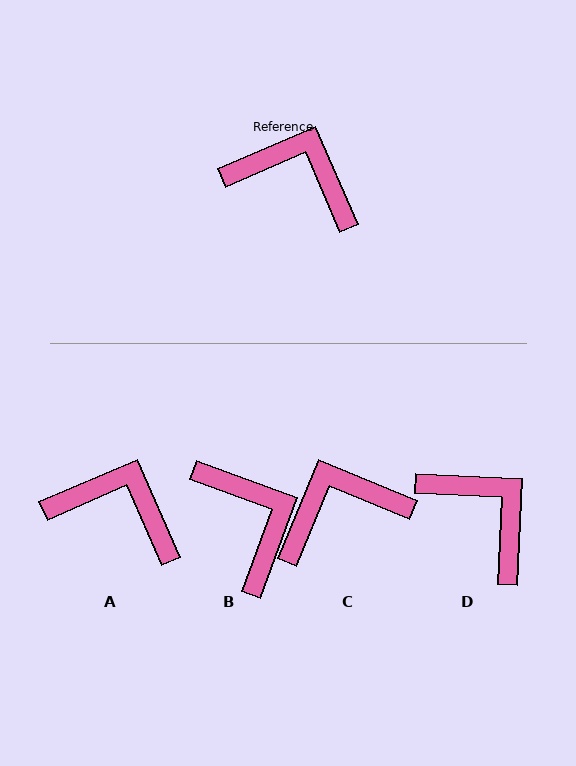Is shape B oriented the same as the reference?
No, it is off by about 44 degrees.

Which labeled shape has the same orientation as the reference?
A.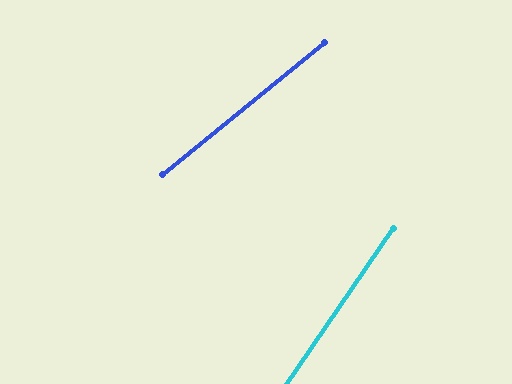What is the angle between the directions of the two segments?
Approximately 17 degrees.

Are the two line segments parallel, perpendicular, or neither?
Neither parallel nor perpendicular — they differ by about 17°.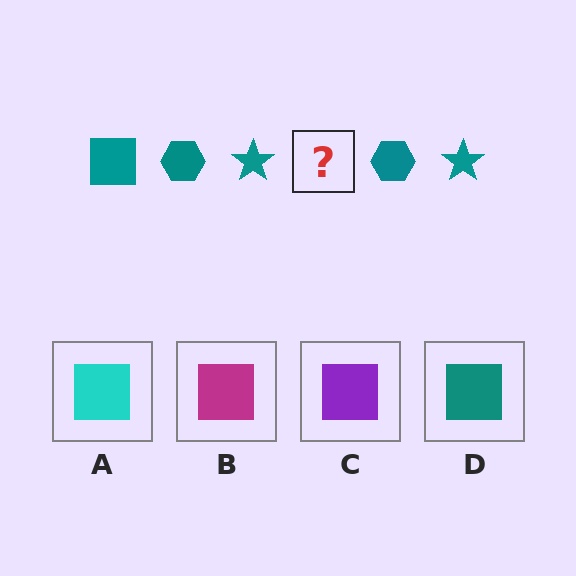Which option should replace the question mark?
Option D.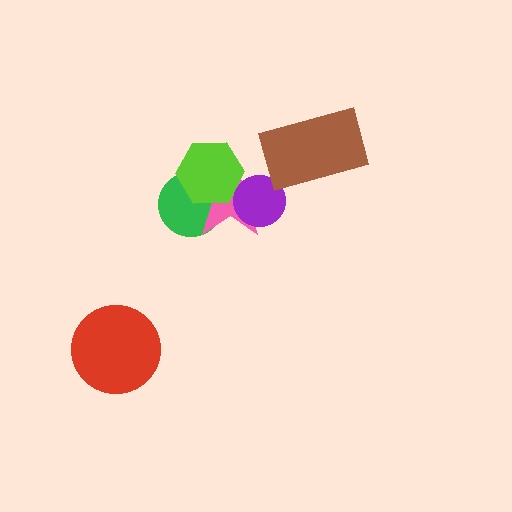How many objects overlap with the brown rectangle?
0 objects overlap with the brown rectangle.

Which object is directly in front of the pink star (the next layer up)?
The purple circle is directly in front of the pink star.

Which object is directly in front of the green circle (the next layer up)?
The pink star is directly in front of the green circle.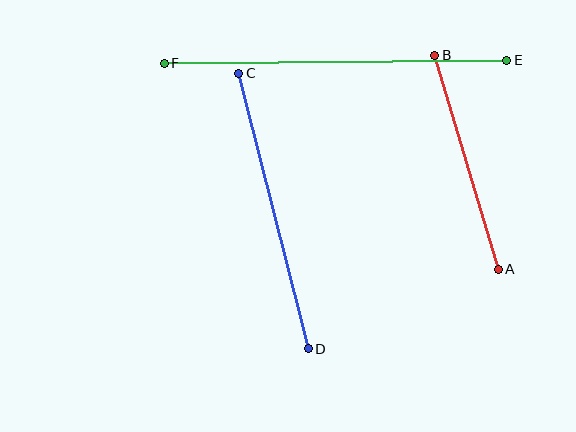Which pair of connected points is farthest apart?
Points E and F are farthest apart.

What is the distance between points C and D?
The distance is approximately 284 pixels.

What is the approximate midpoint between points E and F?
The midpoint is at approximately (335, 62) pixels.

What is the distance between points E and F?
The distance is approximately 342 pixels.